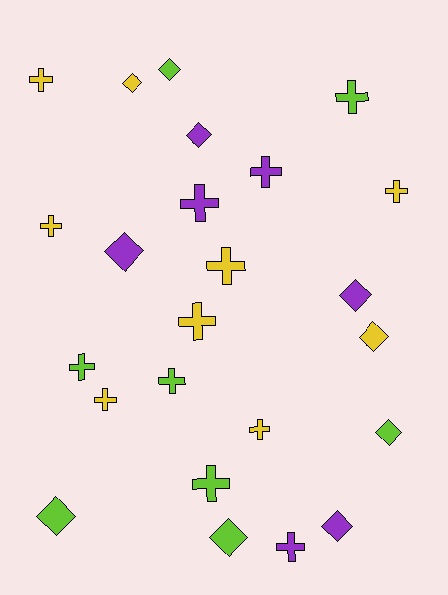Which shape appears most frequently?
Cross, with 14 objects.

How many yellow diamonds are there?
There are 2 yellow diamonds.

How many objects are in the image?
There are 24 objects.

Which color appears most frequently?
Yellow, with 9 objects.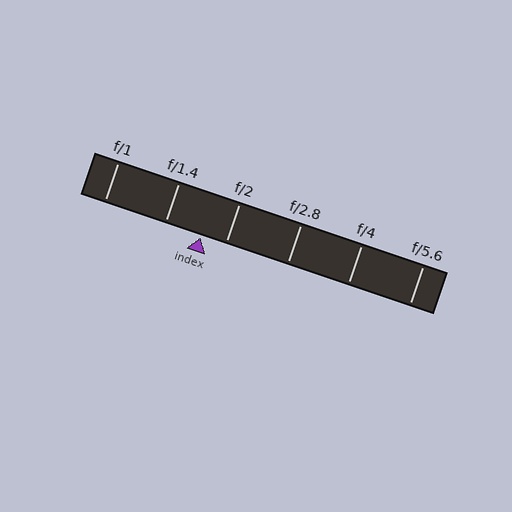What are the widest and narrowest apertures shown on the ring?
The widest aperture shown is f/1 and the narrowest is f/5.6.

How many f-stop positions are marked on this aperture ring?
There are 6 f-stop positions marked.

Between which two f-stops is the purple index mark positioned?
The index mark is between f/1.4 and f/2.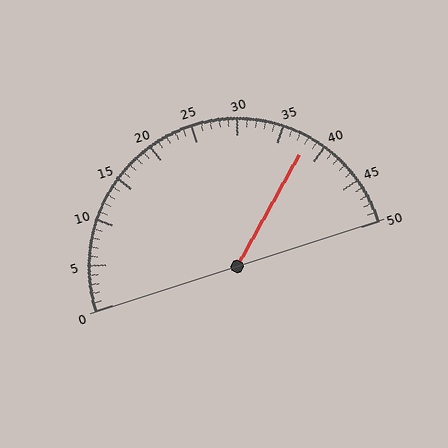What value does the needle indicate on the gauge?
The needle indicates approximately 38.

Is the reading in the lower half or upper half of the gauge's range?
The reading is in the upper half of the range (0 to 50).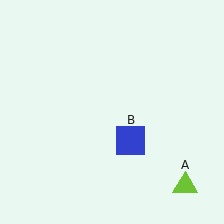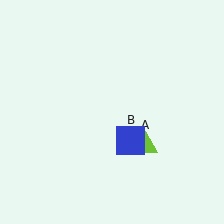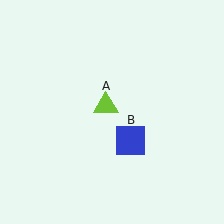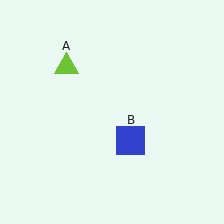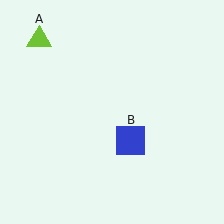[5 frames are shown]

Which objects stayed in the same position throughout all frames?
Blue square (object B) remained stationary.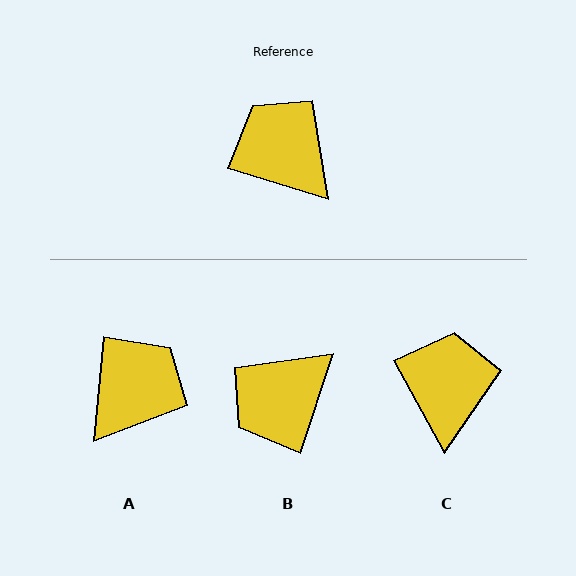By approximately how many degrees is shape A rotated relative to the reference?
Approximately 78 degrees clockwise.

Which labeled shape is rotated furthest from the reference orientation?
B, about 89 degrees away.